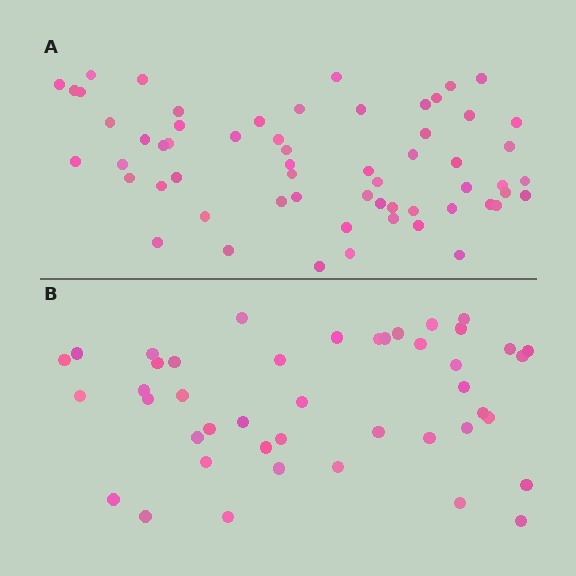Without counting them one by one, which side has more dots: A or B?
Region A (the top region) has more dots.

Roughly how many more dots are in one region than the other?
Region A has approximately 15 more dots than region B.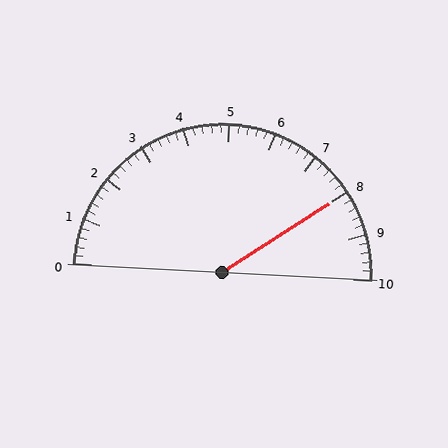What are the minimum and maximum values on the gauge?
The gauge ranges from 0 to 10.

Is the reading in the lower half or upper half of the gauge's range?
The reading is in the upper half of the range (0 to 10).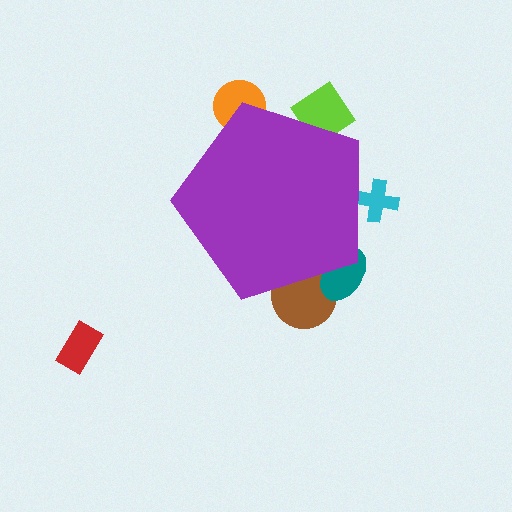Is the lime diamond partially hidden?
Yes, the lime diamond is partially hidden behind the purple pentagon.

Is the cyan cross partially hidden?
Yes, the cyan cross is partially hidden behind the purple pentagon.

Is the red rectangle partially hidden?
No, the red rectangle is fully visible.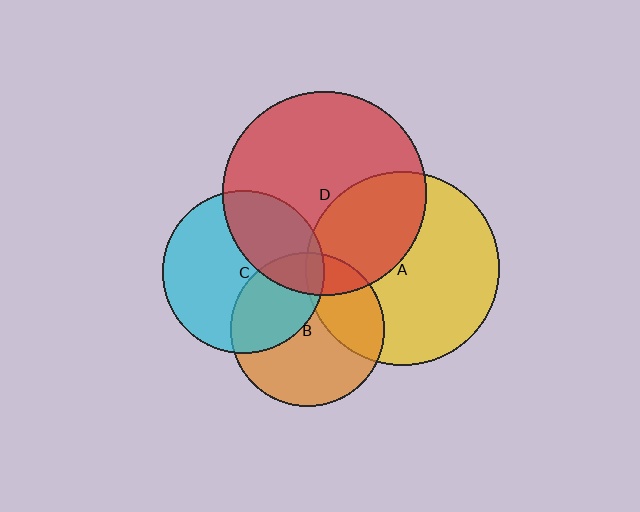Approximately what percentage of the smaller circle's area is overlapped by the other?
Approximately 30%.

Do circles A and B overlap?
Yes.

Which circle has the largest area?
Circle D (red).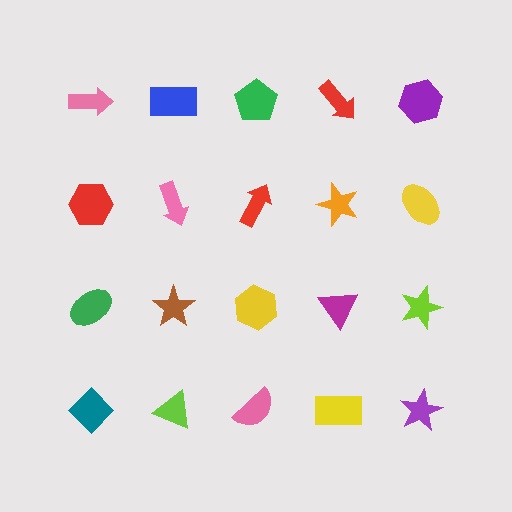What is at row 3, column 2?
A brown star.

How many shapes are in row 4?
5 shapes.